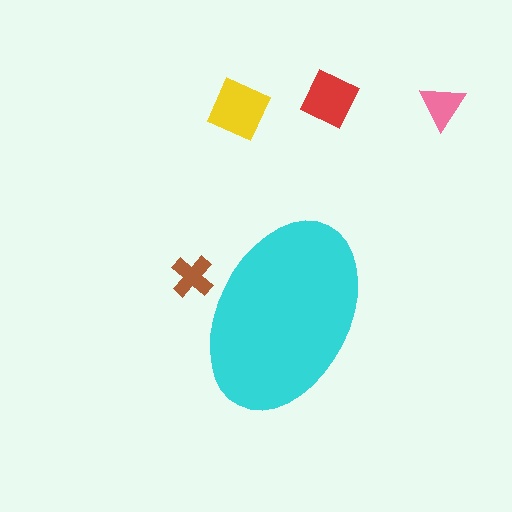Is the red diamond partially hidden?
No, the red diamond is fully visible.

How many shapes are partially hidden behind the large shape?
1 shape is partially hidden.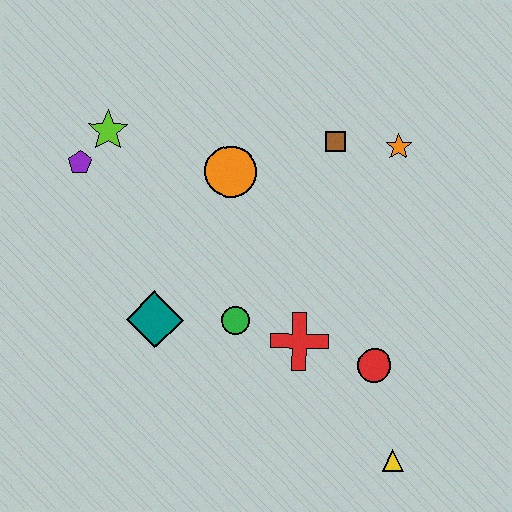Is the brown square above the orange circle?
Yes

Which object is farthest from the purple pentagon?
The yellow triangle is farthest from the purple pentagon.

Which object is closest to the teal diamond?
The green circle is closest to the teal diamond.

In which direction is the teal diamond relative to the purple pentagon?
The teal diamond is below the purple pentagon.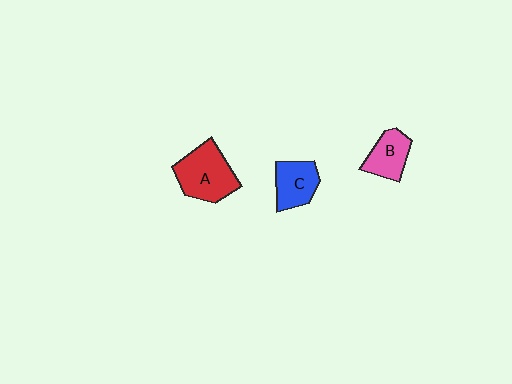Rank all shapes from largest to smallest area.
From largest to smallest: A (red), C (blue), B (pink).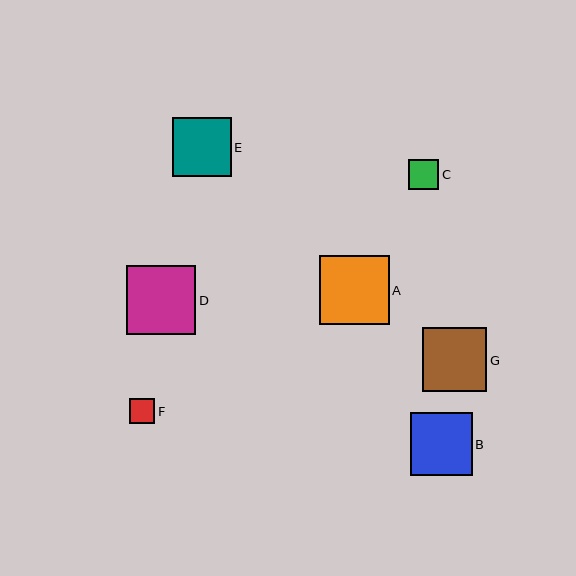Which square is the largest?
Square A is the largest with a size of approximately 69 pixels.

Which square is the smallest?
Square F is the smallest with a size of approximately 25 pixels.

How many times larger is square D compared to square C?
Square D is approximately 2.3 times the size of square C.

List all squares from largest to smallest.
From largest to smallest: A, D, G, B, E, C, F.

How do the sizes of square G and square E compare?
Square G and square E are approximately the same size.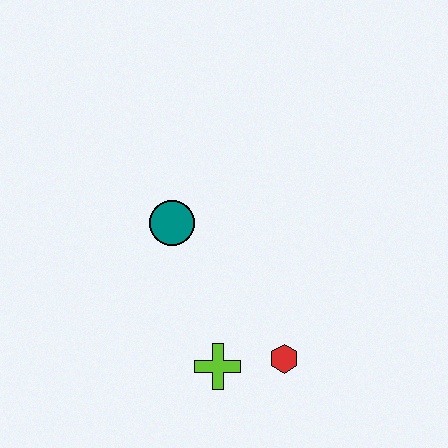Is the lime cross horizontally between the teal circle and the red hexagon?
Yes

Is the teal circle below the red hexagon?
No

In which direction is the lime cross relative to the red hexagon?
The lime cross is to the left of the red hexagon.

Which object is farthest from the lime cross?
The teal circle is farthest from the lime cross.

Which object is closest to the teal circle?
The lime cross is closest to the teal circle.